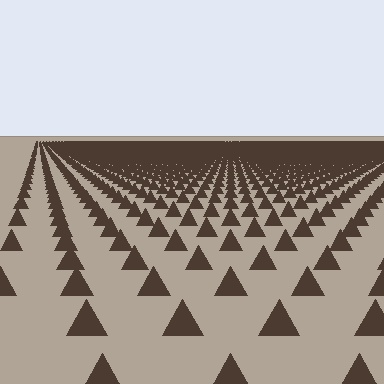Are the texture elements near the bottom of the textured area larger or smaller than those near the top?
Larger. Near the bottom, elements are closer to the viewer and appear at a bigger on-screen size.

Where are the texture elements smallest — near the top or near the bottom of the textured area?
Near the top.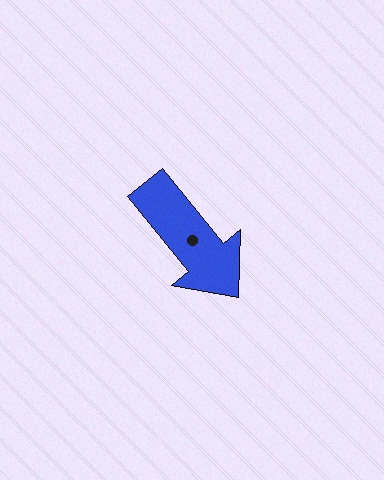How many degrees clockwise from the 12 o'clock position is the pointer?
Approximately 141 degrees.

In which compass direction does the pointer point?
Southeast.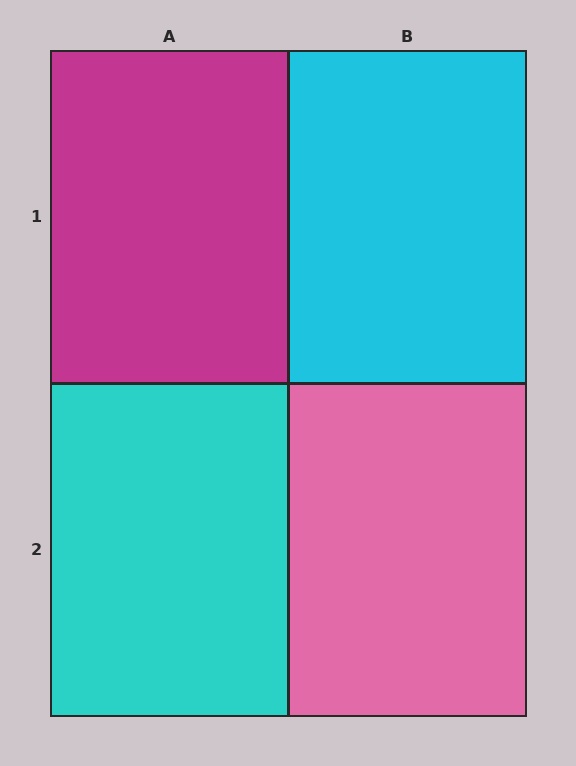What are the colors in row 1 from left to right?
Magenta, cyan.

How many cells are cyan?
2 cells are cyan.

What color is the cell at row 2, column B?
Pink.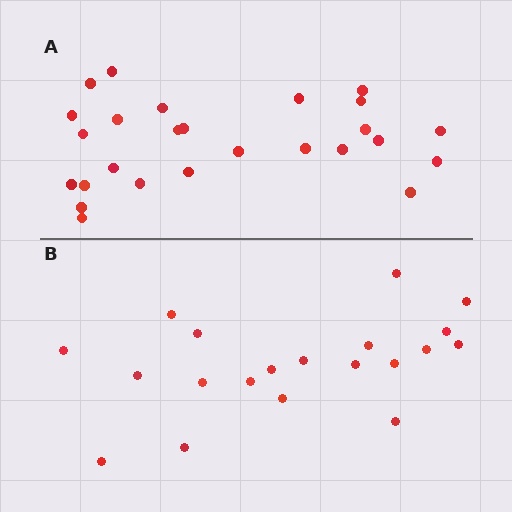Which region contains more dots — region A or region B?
Region A (the top region) has more dots.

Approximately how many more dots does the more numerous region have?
Region A has about 6 more dots than region B.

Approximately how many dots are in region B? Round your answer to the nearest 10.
About 20 dots.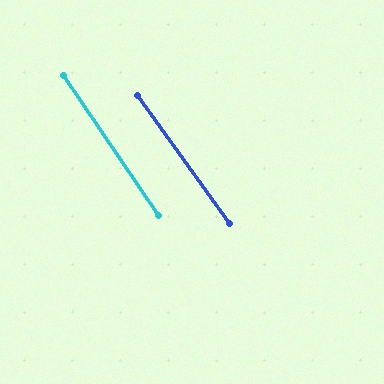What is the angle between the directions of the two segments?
Approximately 1 degree.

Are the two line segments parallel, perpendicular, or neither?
Parallel — their directions differ by only 1.4°.